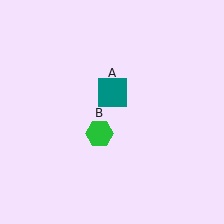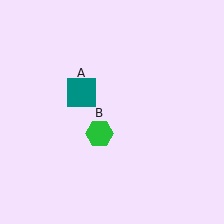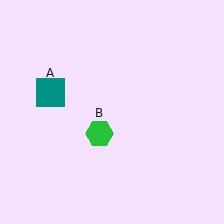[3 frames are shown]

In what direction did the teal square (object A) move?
The teal square (object A) moved left.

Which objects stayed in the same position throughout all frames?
Green hexagon (object B) remained stationary.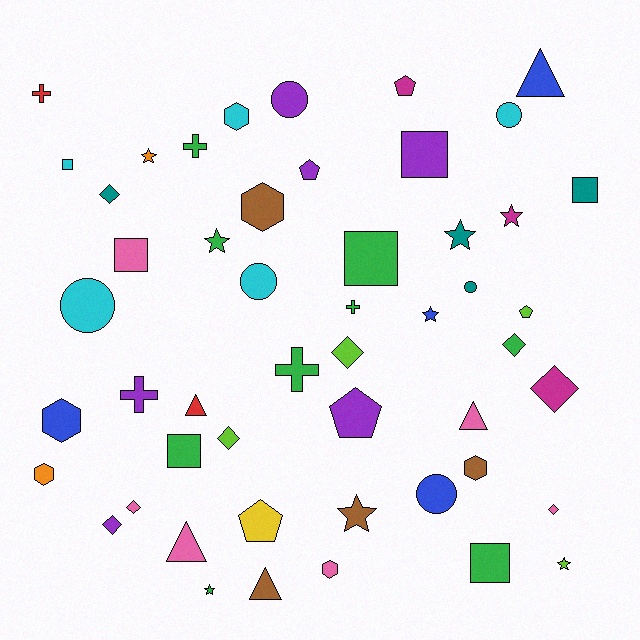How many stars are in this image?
There are 8 stars.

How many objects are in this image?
There are 50 objects.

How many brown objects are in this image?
There are 4 brown objects.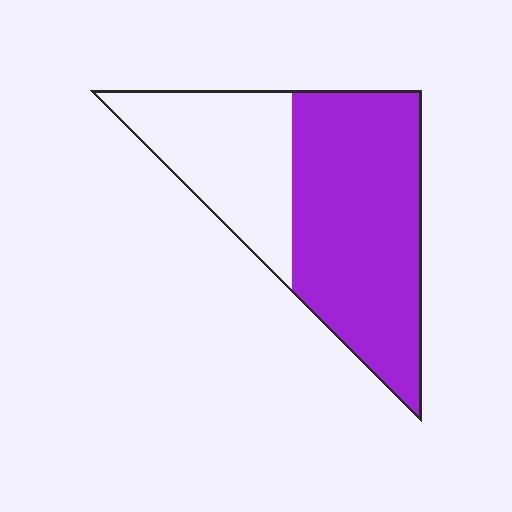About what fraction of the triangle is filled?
About five eighths (5/8).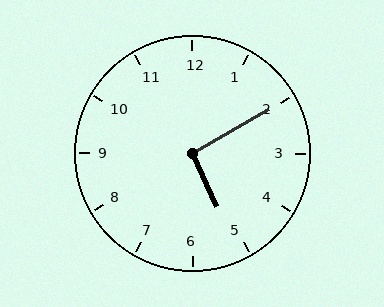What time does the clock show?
5:10.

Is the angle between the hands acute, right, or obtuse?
It is right.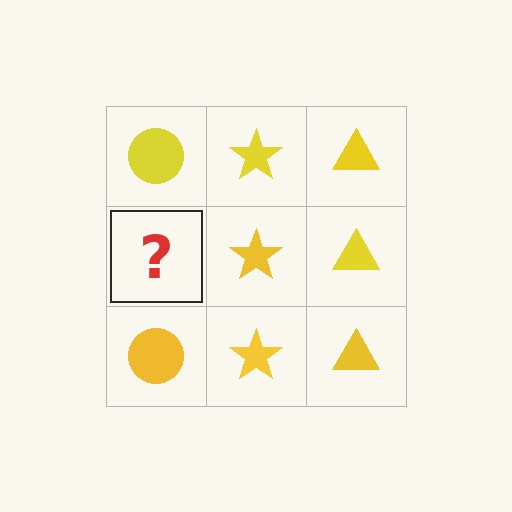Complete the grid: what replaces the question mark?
The question mark should be replaced with a yellow circle.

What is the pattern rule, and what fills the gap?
The rule is that each column has a consistent shape. The gap should be filled with a yellow circle.